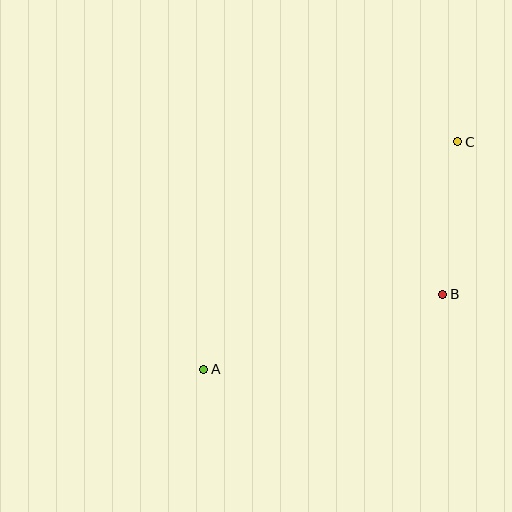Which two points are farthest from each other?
Points A and C are farthest from each other.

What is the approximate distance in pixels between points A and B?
The distance between A and B is approximately 251 pixels.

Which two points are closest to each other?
Points B and C are closest to each other.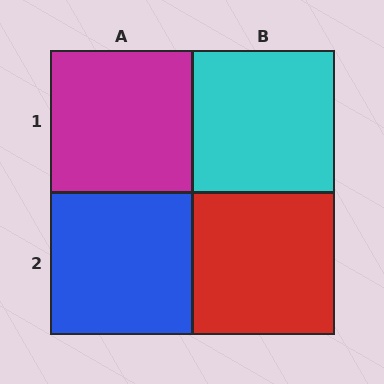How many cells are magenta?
1 cell is magenta.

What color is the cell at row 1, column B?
Cyan.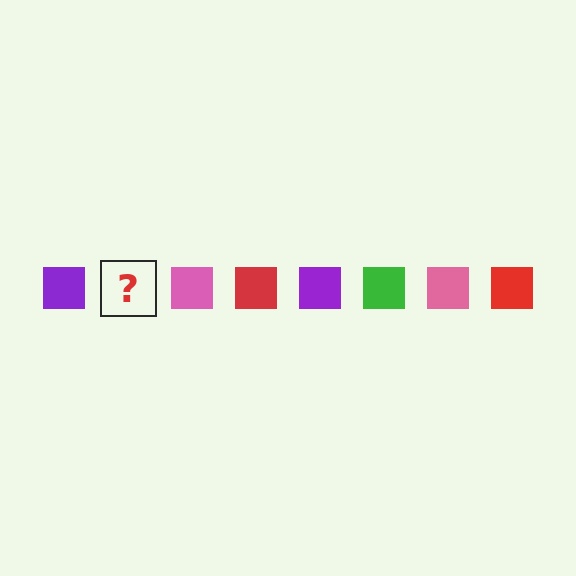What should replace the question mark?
The question mark should be replaced with a green square.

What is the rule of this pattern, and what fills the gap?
The rule is that the pattern cycles through purple, green, pink, red squares. The gap should be filled with a green square.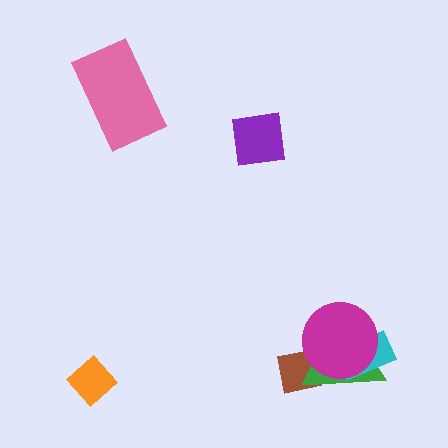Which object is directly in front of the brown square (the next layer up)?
The green triangle is directly in front of the brown square.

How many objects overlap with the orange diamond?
0 objects overlap with the orange diamond.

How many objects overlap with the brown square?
2 objects overlap with the brown square.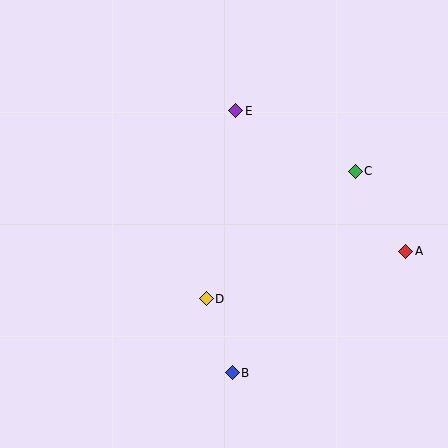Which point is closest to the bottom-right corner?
Point A is closest to the bottom-right corner.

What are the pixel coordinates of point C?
Point C is at (355, 171).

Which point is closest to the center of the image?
Point D at (206, 299) is closest to the center.